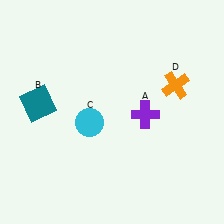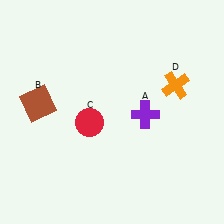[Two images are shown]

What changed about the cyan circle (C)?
In Image 1, C is cyan. In Image 2, it changed to red.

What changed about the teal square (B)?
In Image 1, B is teal. In Image 2, it changed to brown.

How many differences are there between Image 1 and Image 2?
There are 2 differences between the two images.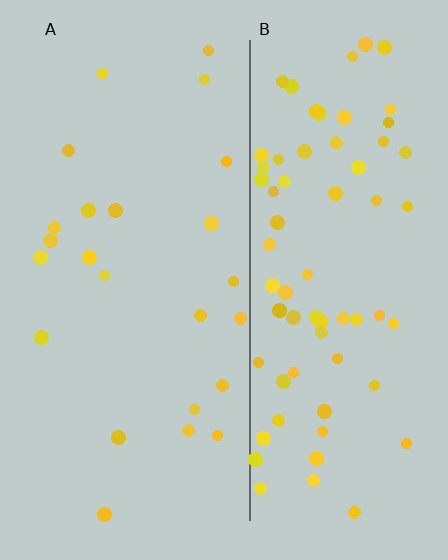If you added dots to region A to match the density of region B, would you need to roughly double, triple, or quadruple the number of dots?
Approximately triple.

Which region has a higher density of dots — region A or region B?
B (the right).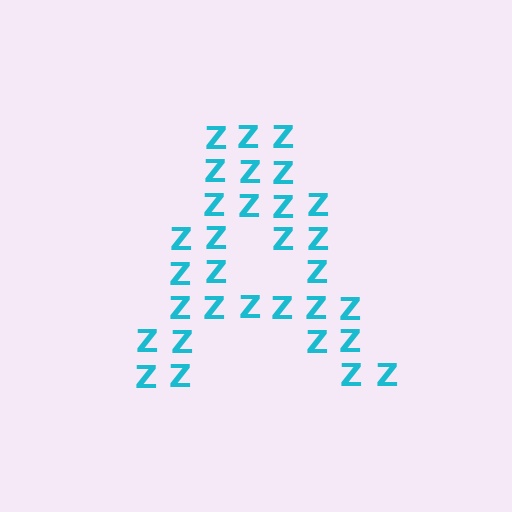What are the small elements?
The small elements are letter Z's.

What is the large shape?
The large shape is the letter A.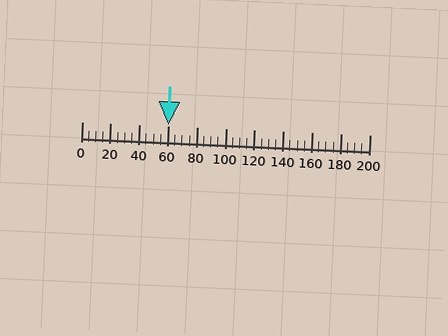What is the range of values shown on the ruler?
The ruler shows values from 0 to 200.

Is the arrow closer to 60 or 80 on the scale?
The arrow is closer to 60.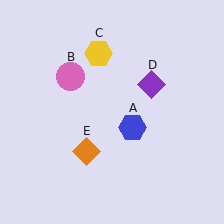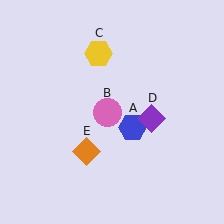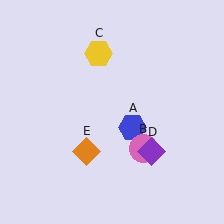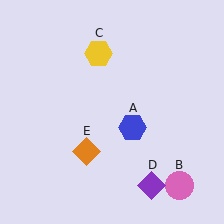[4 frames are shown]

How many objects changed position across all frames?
2 objects changed position: pink circle (object B), purple diamond (object D).